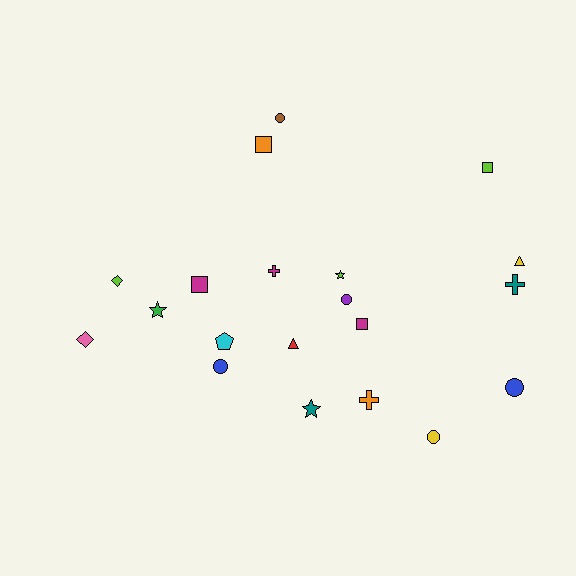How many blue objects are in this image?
There are 2 blue objects.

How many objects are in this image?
There are 20 objects.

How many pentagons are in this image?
There is 1 pentagon.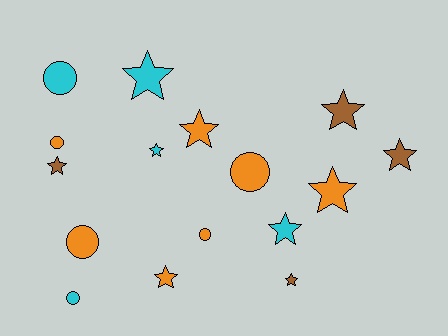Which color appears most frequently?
Orange, with 7 objects.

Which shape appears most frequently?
Star, with 10 objects.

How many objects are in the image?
There are 16 objects.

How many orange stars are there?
There are 3 orange stars.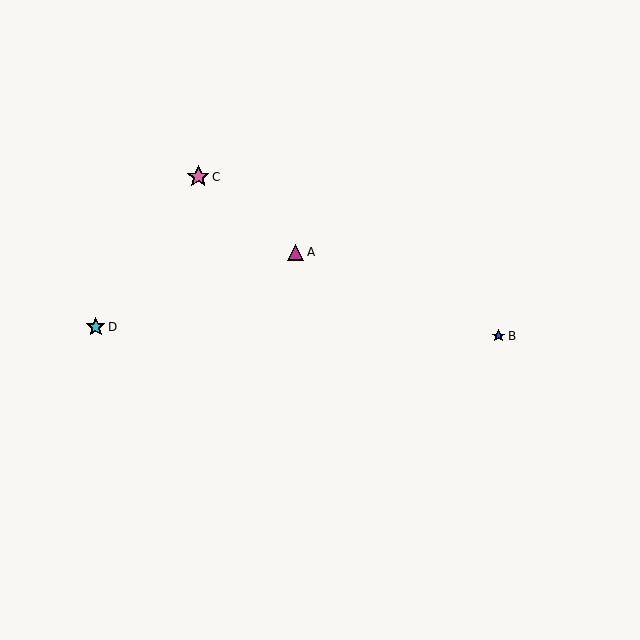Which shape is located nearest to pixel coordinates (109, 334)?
The cyan star (labeled D) at (96, 327) is nearest to that location.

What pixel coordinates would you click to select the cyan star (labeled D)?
Click at (96, 327) to select the cyan star D.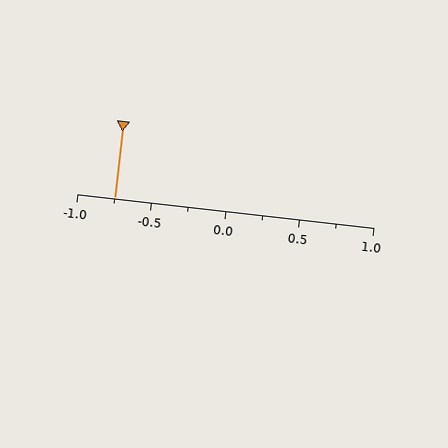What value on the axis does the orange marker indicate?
The marker indicates approximately -0.75.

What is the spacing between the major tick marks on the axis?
The major ticks are spaced 0.5 apart.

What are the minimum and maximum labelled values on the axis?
The axis runs from -1.0 to 1.0.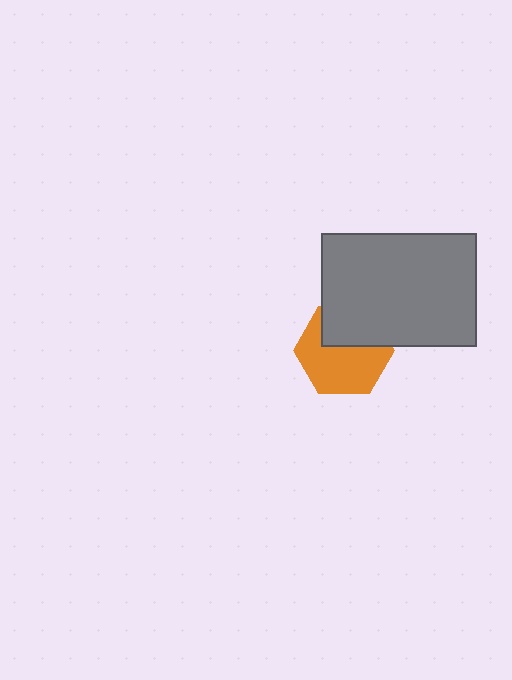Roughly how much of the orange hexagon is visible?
About half of it is visible (roughly 63%).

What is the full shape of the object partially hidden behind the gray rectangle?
The partially hidden object is an orange hexagon.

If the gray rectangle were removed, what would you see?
You would see the complete orange hexagon.